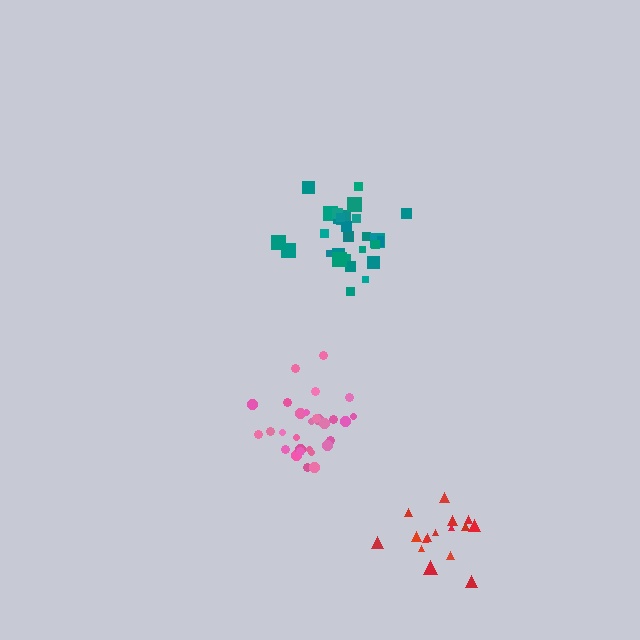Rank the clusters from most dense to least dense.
teal, pink, red.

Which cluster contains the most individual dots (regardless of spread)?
Pink (29).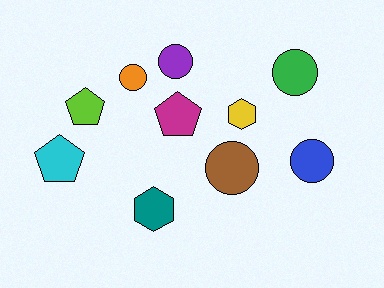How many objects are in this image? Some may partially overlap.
There are 10 objects.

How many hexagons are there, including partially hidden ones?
There are 2 hexagons.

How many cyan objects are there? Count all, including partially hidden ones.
There is 1 cyan object.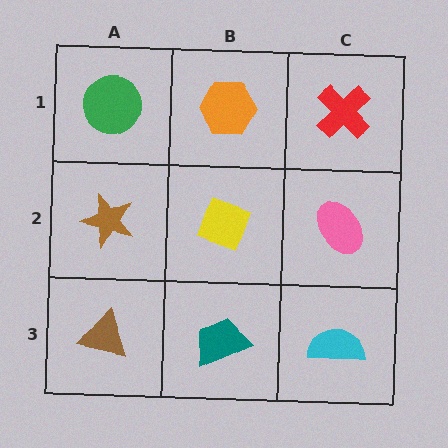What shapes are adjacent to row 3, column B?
A yellow diamond (row 2, column B), a brown triangle (row 3, column A), a cyan semicircle (row 3, column C).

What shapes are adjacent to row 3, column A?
A brown star (row 2, column A), a teal trapezoid (row 3, column B).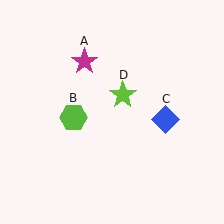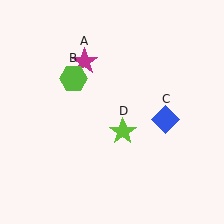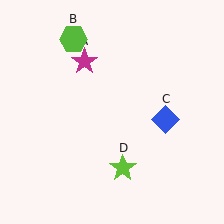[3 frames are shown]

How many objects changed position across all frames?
2 objects changed position: lime hexagon (object B), lime star (object D).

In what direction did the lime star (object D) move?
The lime star (object D) moved down.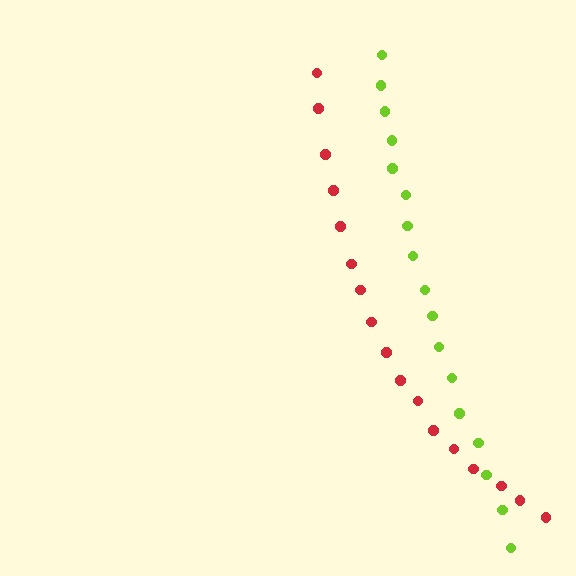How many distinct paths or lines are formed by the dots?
There are 2 distinct paths.